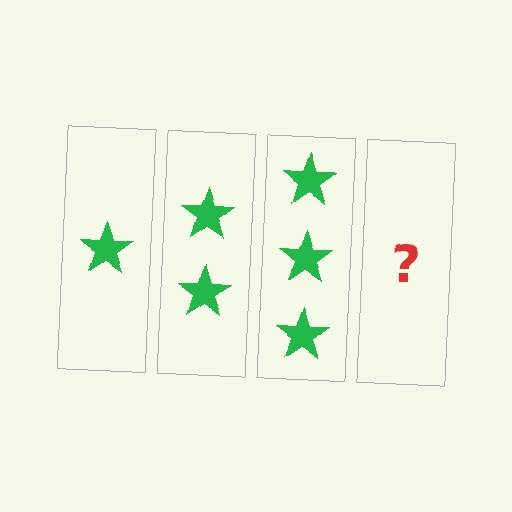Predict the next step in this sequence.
The next step is 4 stars.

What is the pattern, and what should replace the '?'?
The pattern is that each step adds one more star. The '?' should be 4 stars.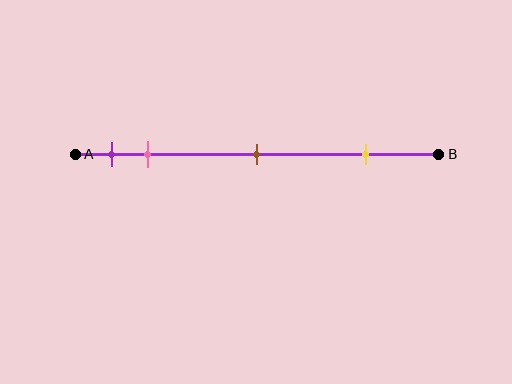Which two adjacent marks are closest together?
The purple and pink marks are the closest adjacent pair.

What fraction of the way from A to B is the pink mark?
The pink mark is approximately 20% (0.2) of the way from A to B.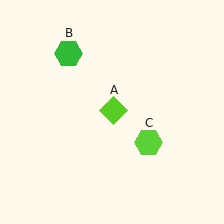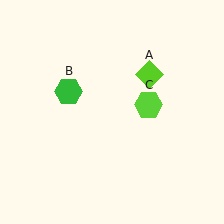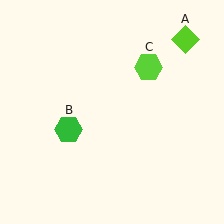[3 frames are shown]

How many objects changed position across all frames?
3 objects changed position: lime diamond (object A), green hexagon (object B), lime hexagon (object C).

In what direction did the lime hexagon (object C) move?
The lime hexagon (object C) moved up.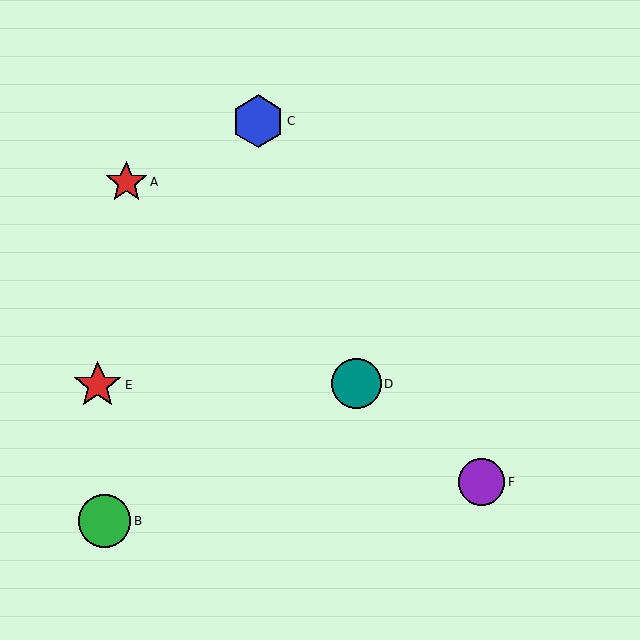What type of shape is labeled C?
Shape C is a blue hexagon.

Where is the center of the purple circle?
The center of the purple circle is at (481, 482).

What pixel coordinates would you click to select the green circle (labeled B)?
Click at (104, 521) to select the green circle B.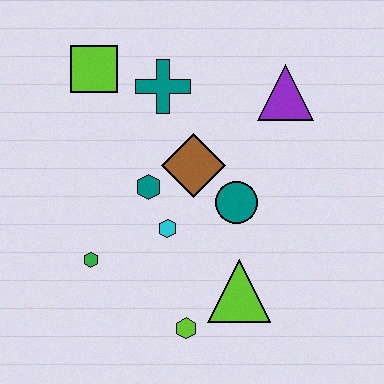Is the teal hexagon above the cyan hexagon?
Yes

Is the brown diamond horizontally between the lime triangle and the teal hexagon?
Yes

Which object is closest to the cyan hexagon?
The teal hexagon is closest to the cyan hexagon.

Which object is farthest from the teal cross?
The lime hexagon is farthest from the teal cross.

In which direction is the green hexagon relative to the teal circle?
The green hexagon is to the left of the teal circle.